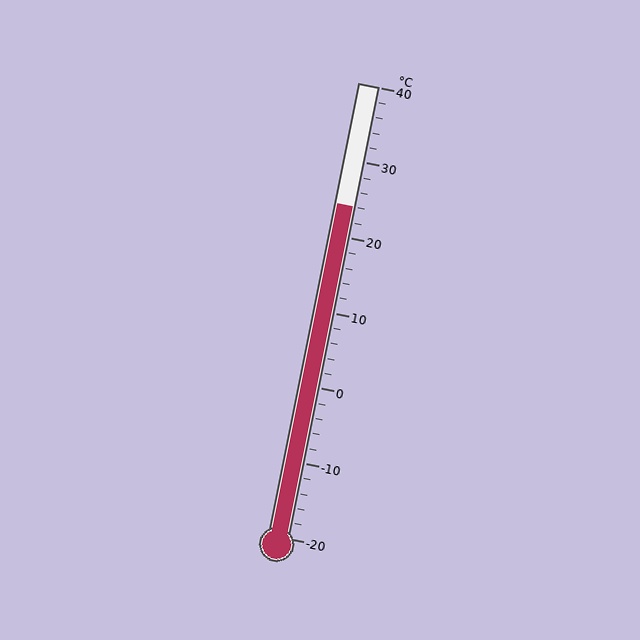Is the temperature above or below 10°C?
The temperature is above 10°C.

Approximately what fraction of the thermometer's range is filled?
The thermometer is filled to approximately 75% of its range.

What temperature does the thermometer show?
The thermometer shows approximately 24°C.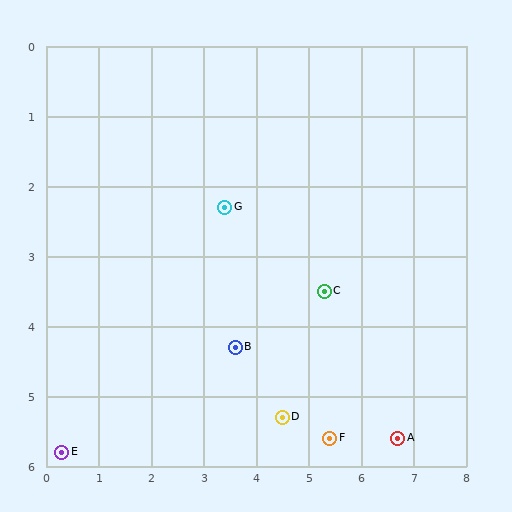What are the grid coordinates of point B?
Point B is at approximately (3.6, 4.3).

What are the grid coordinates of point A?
Point A is at approximately (6.7, 5.6).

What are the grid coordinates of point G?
Point G is at approximately (3.4, 2.3).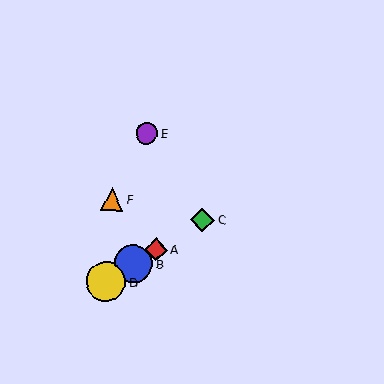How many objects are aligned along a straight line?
4 objects (A, B, C, D) are aligned along a straight line.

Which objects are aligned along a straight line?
Objects A, B, C, D are aligned along a straight line.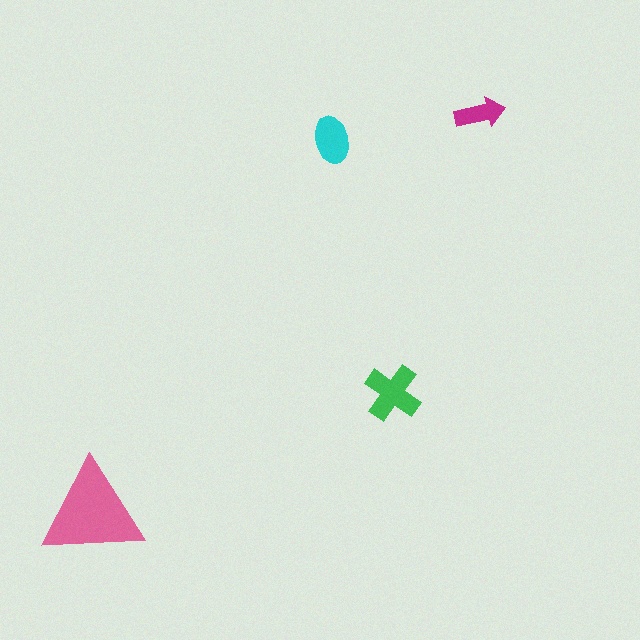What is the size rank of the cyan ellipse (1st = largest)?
3rd.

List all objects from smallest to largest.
The magenta arrow, the cyan ellipse, the green cross, the pink triangle.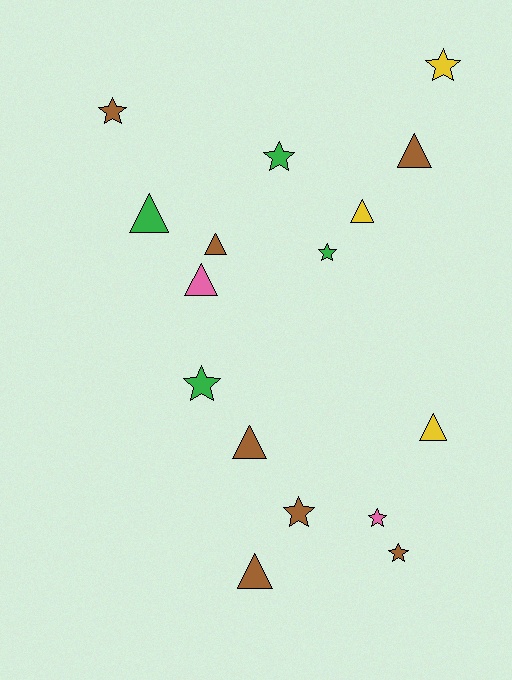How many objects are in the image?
There are 16 objects.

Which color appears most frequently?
Brown, with 7 objects.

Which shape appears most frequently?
Star, with 8 objects.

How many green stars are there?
There are 3 green stars.